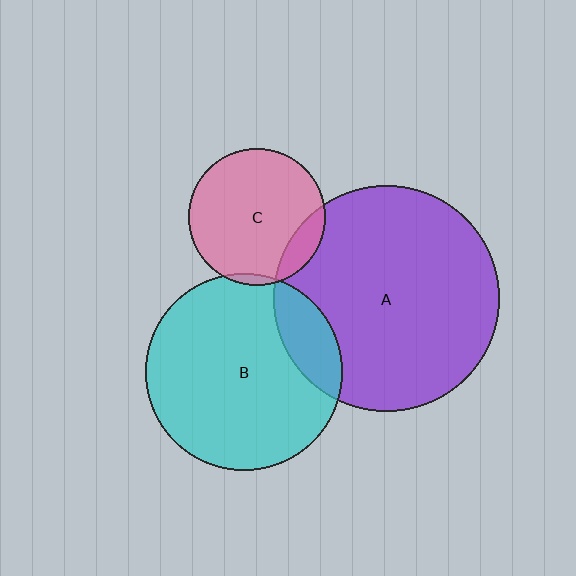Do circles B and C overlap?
Yes.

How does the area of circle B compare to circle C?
Approximately 2.1 times.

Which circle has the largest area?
Circle A (purple).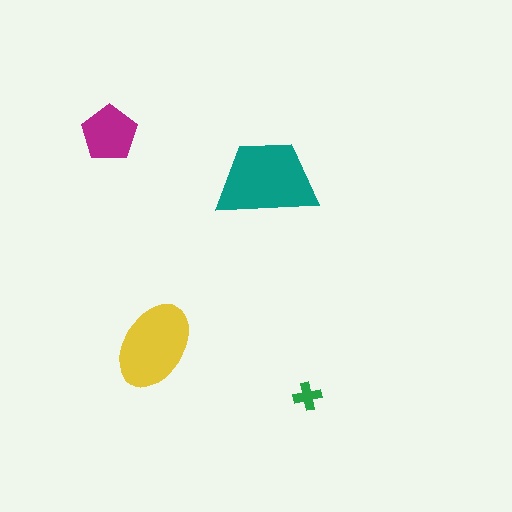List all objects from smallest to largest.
The green cross, the magenta pentagon, the yellow ellipse, the teal trapezoid.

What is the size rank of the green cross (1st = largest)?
4th.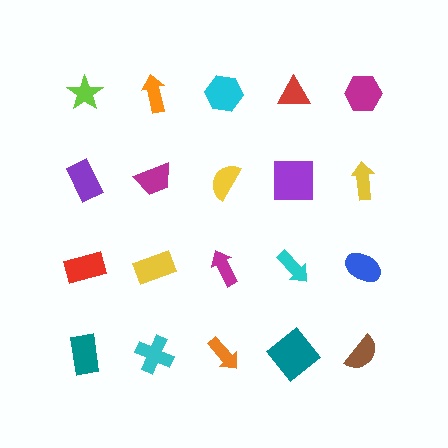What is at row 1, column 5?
A magenta hexagon.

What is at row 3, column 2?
A yellow rectangle.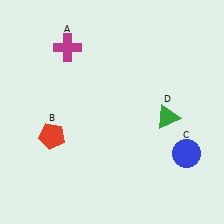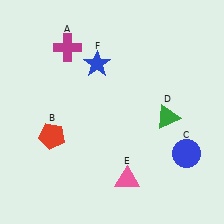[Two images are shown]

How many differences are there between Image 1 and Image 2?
There are 2 differences between the two images.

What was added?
A pink triangle (E), a blue star (F) were added in Image 2.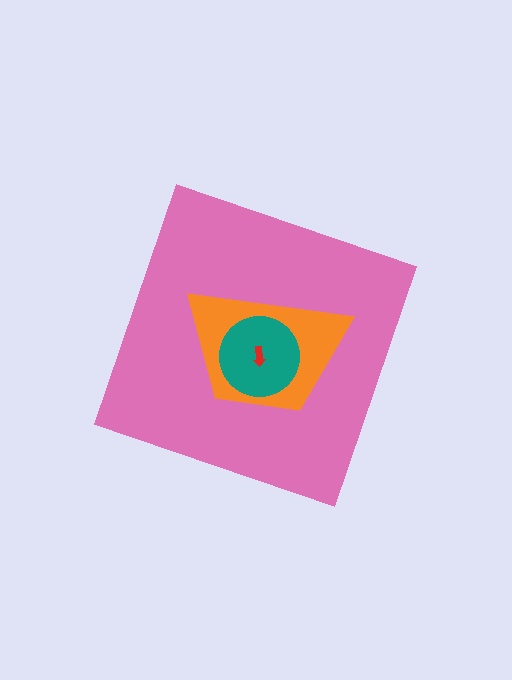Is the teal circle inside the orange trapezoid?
Yes.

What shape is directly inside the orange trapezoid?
The teal circle.